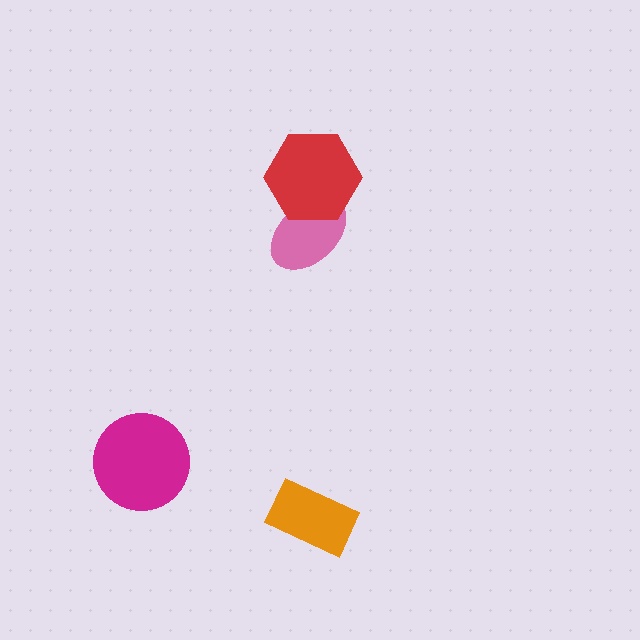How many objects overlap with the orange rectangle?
0 objects overlap with the orange rectangle.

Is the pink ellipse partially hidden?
Yes, it is partially covered by another shape.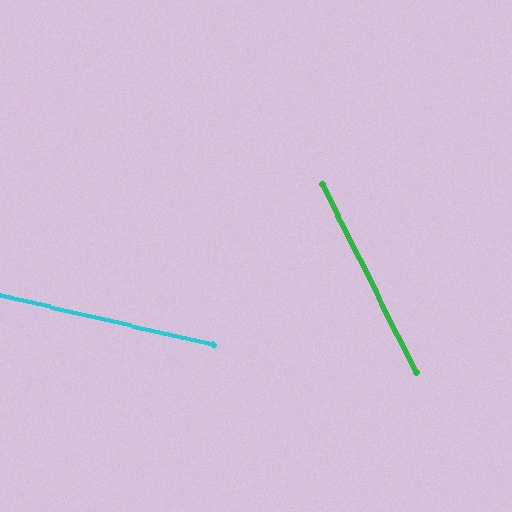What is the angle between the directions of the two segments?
Approximately 50 degrees.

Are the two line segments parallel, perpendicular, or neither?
Neither parallel nor perpendicular — they differ by about 50°.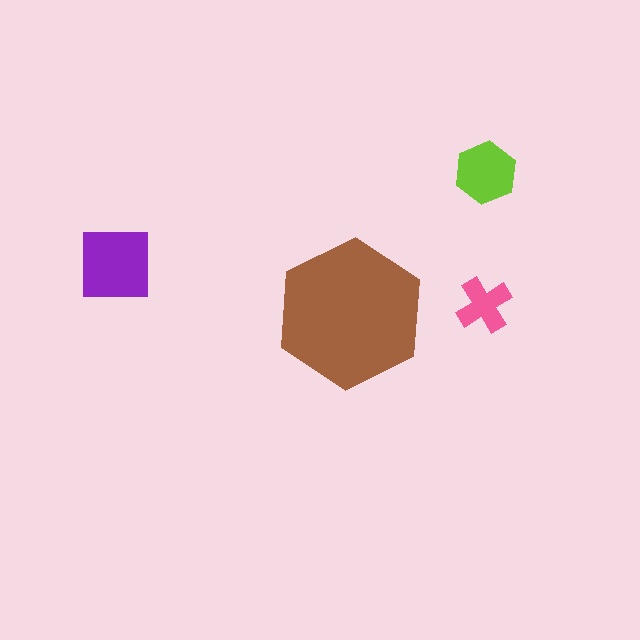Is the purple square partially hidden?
No, the purple square is fully visible.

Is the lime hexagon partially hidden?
No, the lime hexagon is fully visible.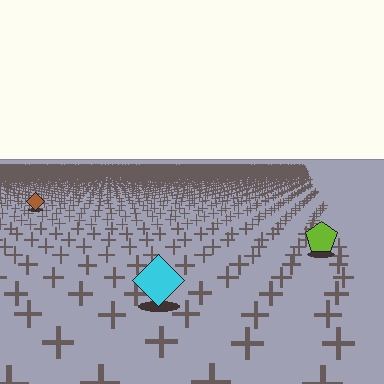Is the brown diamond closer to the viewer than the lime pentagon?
No. The lime pentagon is closer — you can tell from the texture gradient: the ground texture is coarser near it.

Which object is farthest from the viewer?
The brown diamond is farthest from the viewer. It appears smaller and the ground texture around it is denser.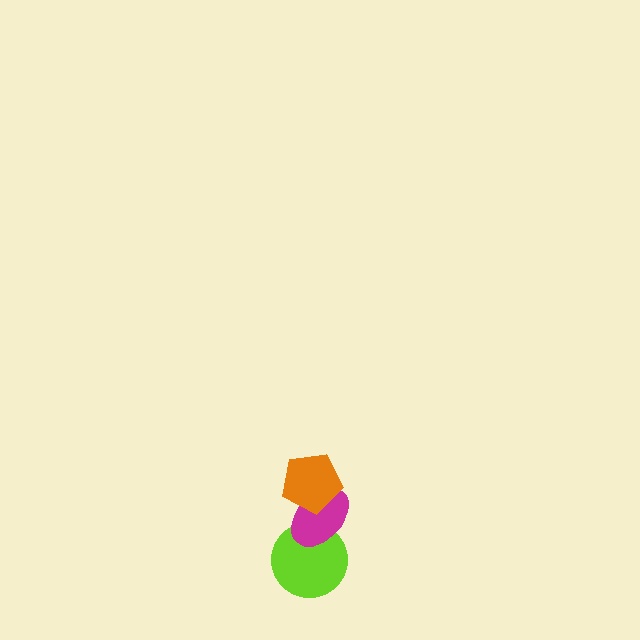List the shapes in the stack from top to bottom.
From top to bottom: the orange pentagon, the magenta ellipse, the lime circle.